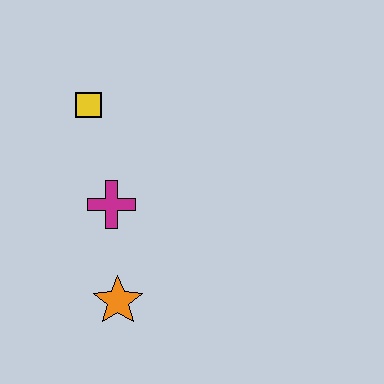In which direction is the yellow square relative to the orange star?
The yellow square is above the orange star.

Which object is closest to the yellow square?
The magenta cross is closest to the yellow square.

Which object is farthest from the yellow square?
The orange star is farthest from the yellow square.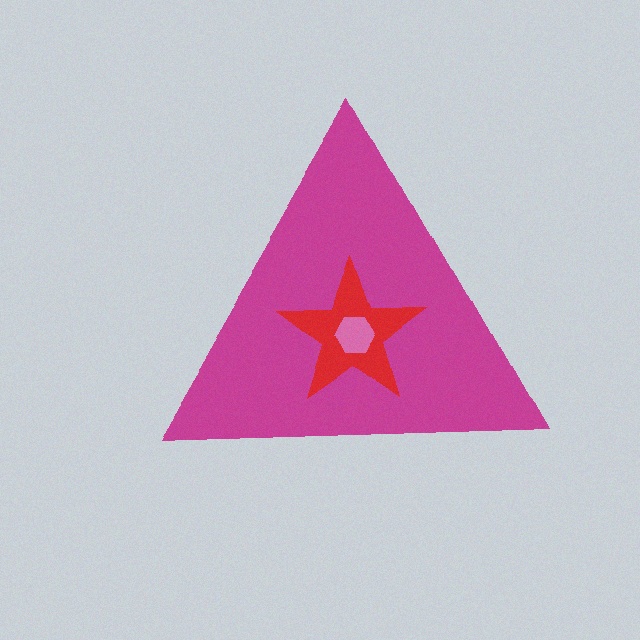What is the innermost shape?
The pink hexagon.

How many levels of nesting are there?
3.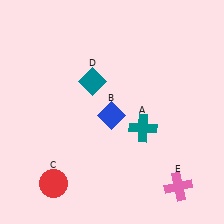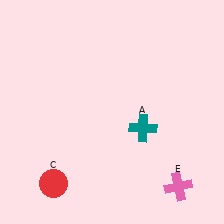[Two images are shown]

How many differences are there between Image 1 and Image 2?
There are 2 differences between the two images.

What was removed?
The teal diamond (D), the blue diamond (B) were removed in Image 2.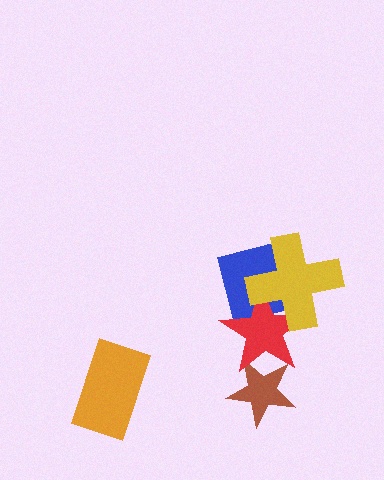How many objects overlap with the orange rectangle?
0 objects overlap with the orange rectangle.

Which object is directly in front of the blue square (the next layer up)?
The red star is directly in front of the blue square.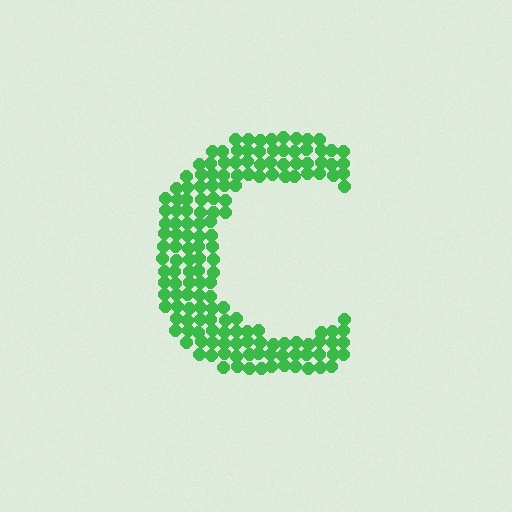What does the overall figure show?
The overall figure shows the letter C.